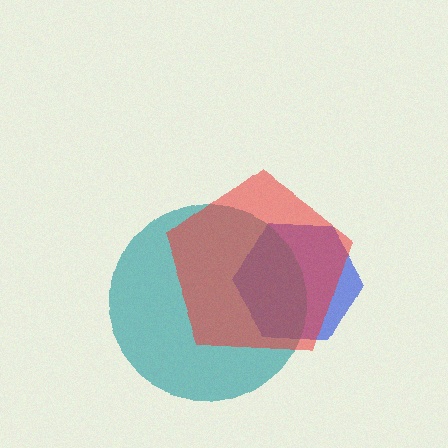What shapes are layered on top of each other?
The layered shapes are: a blue hexagon, a teal circle, a red pentagon.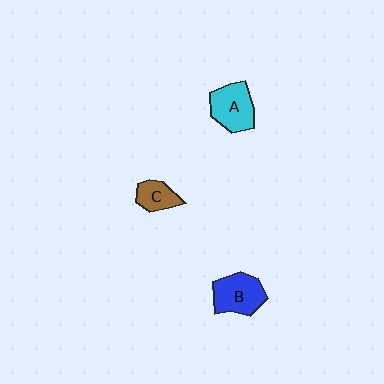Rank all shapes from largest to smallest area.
From largest to smallest: B (blue), A (cyan), C (brown).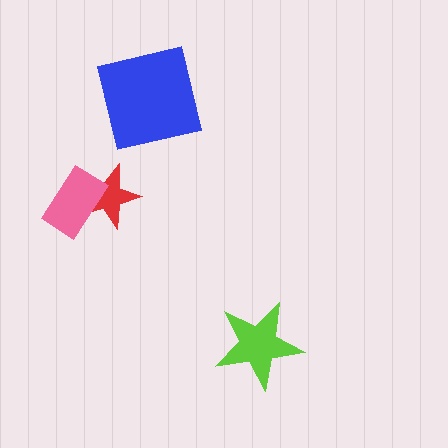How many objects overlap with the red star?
1 object overlaps with the red star.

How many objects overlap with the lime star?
0 objects overlap with the lime star.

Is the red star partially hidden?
Yes, it is partially covered by another shape.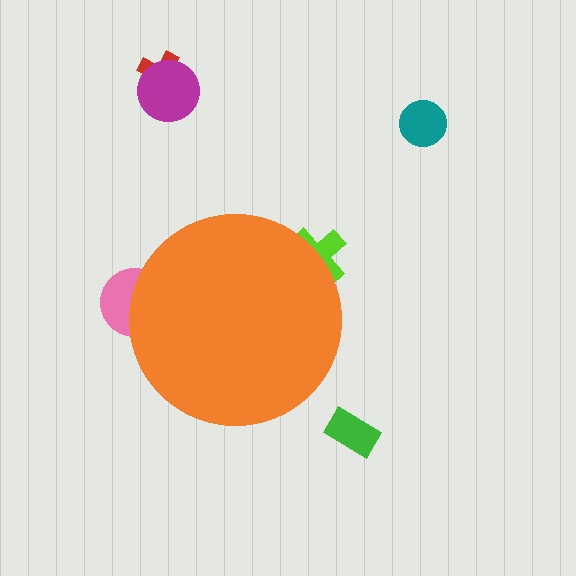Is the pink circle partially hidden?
Yes, the pink circle is partially hidden behind the orange circle.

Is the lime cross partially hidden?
Yes, the lime cross is partially hidden behind the orange circle.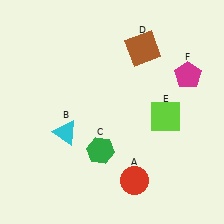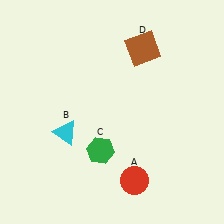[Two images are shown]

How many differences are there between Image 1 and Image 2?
There are 2 differences between the two images.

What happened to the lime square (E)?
The lime square (E) was removed in Image 2. It was in the bottom-right area of Image 1.